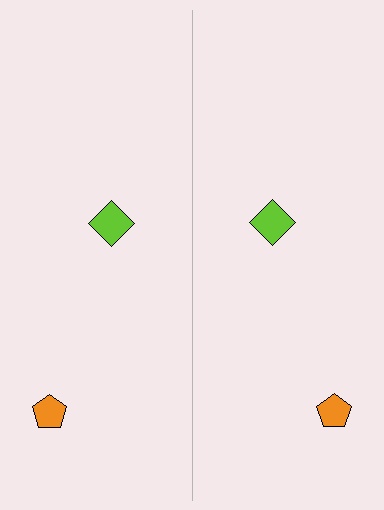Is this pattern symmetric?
Yes, this pattern has bilateral (reflection) symmetry.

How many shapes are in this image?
There are 4 shapes in this image.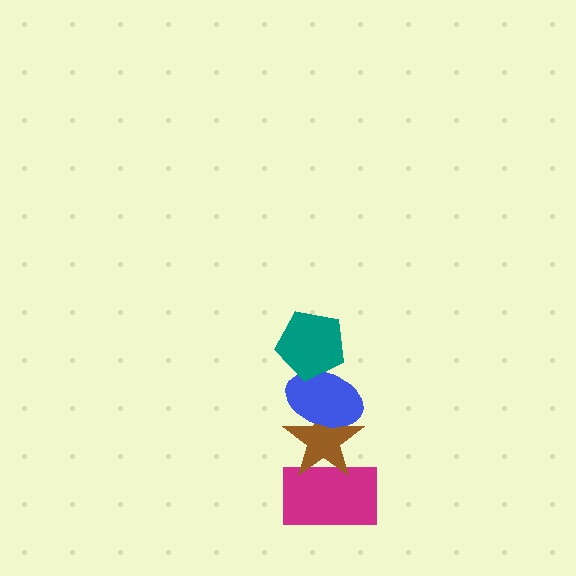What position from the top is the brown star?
The brown star is 3rd from the top.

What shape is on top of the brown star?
The blue ellipse is on top of the brown star.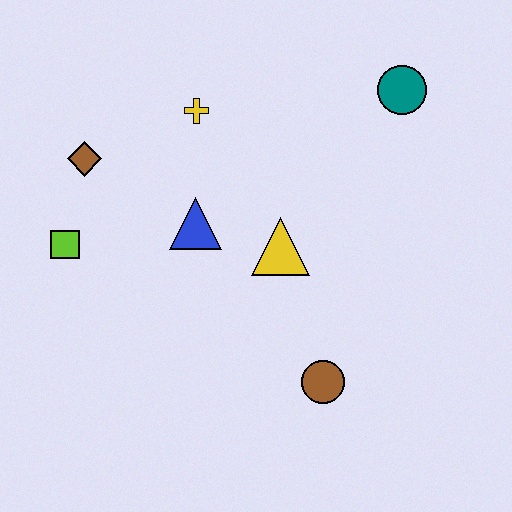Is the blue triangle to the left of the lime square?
No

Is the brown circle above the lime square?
No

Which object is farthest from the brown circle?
The brown diamond is farthest from the brown circle.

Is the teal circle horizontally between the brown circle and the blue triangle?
No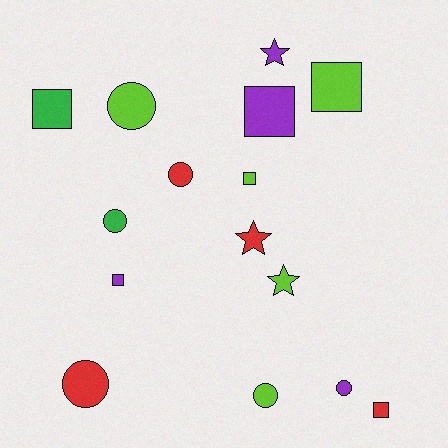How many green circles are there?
There is 1 green circle.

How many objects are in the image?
There are 15 objects.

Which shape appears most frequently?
Circle, with 6 objects.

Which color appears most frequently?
Lime, with 5 objects.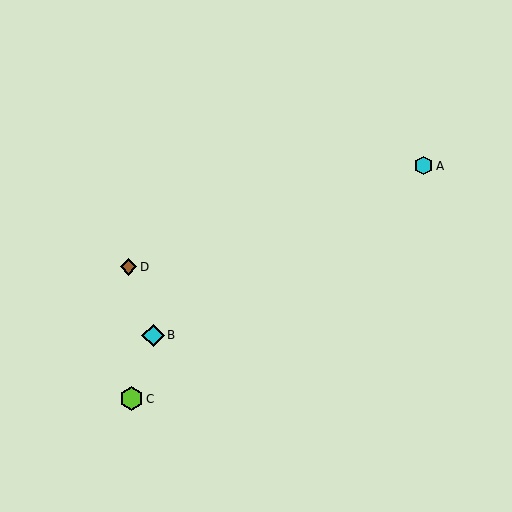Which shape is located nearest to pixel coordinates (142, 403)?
The lime hexagon (labeled C) at (131, 399) is nearest to that location.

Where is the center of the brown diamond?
The center of the brown diamond is at (128, 267).